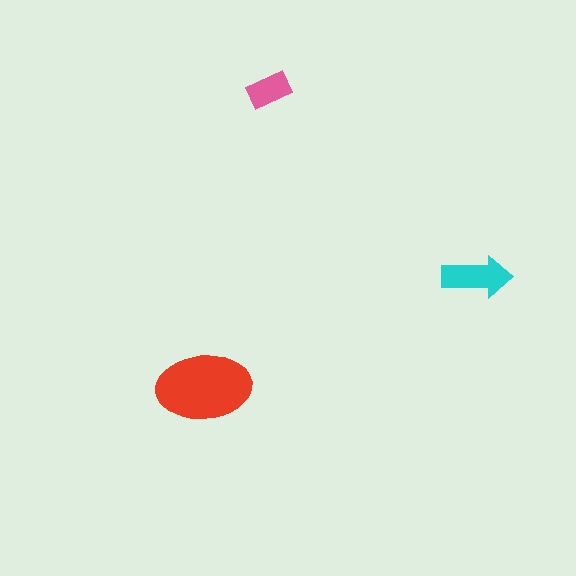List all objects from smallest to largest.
The pink rectangle, the cyan arrow, the red ellipse.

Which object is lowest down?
The red ellipse is bottommost.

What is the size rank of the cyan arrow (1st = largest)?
2nd.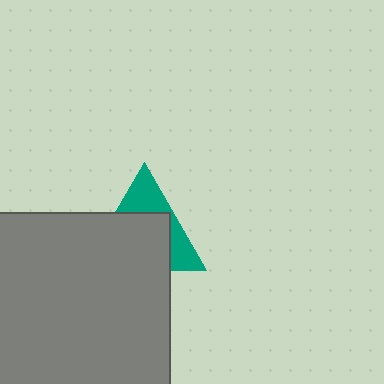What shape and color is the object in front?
The object in front is a gray square.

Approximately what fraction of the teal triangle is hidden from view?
Roughly 63% of the teal triangle is hidden behind the gray square.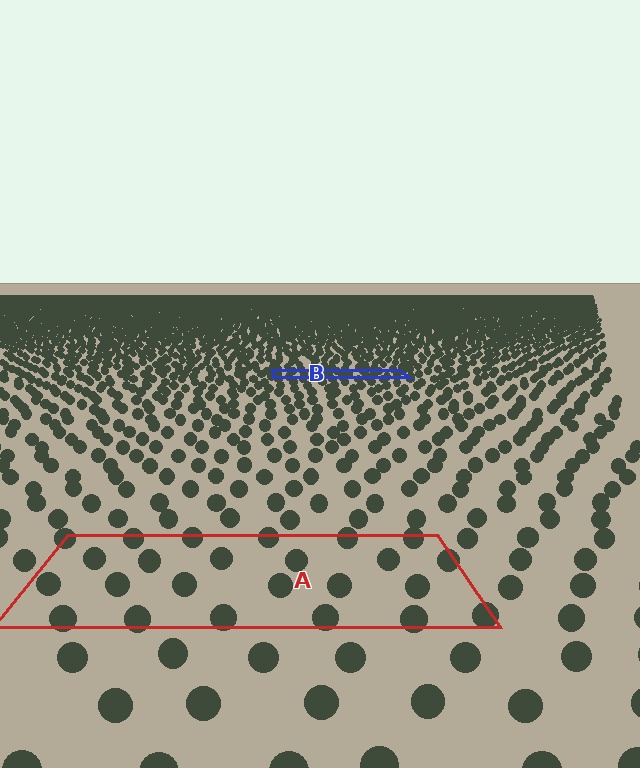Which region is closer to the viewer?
Region A is closer. The texture elements there are larger and more spread out.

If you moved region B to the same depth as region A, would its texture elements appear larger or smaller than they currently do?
They would appear larger. At a closer depth, the same texture elements are projected at a bigger on-screen size.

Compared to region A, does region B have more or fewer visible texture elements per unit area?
Region B has more texture elements per unit area — they are packed more densely because it is farther away.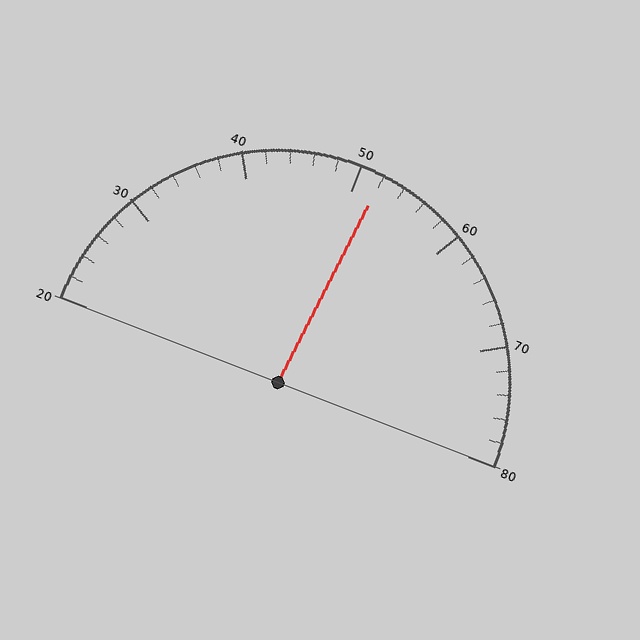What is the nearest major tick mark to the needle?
The nearest major tick mark is 50.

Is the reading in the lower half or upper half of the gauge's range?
The reading is in the upper half of the range (20 to 80).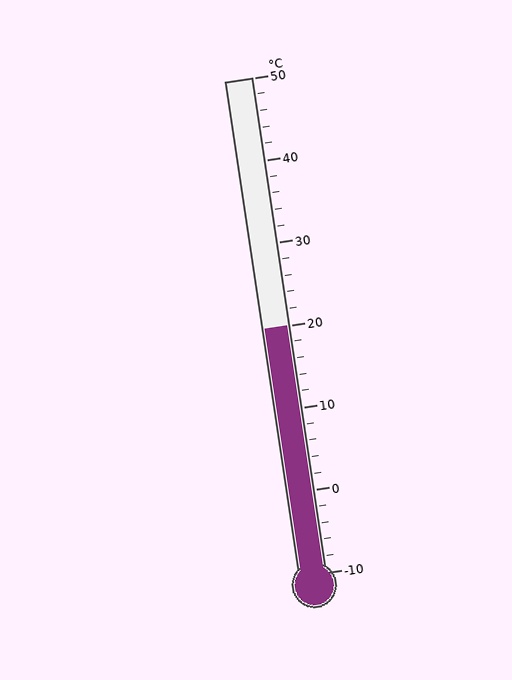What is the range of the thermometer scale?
The thermometer scale ranges from -10°C to 50°C.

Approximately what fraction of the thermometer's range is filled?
The thermometer is filled to approximately 50% of its range.